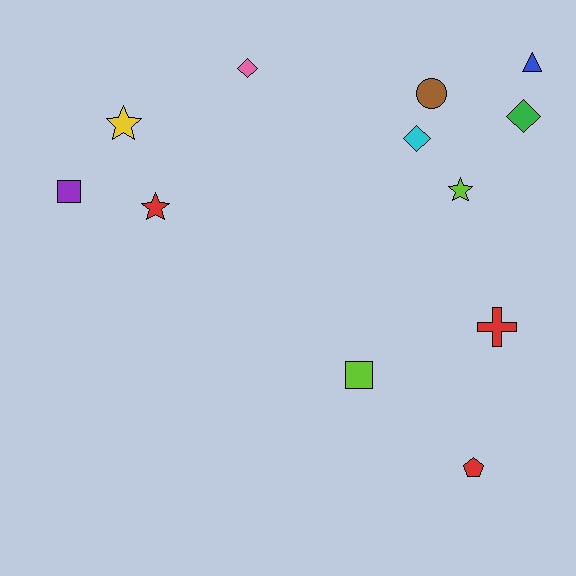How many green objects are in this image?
There is 1 green object.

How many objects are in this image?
There are 12 objects.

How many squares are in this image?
There are 2 squares.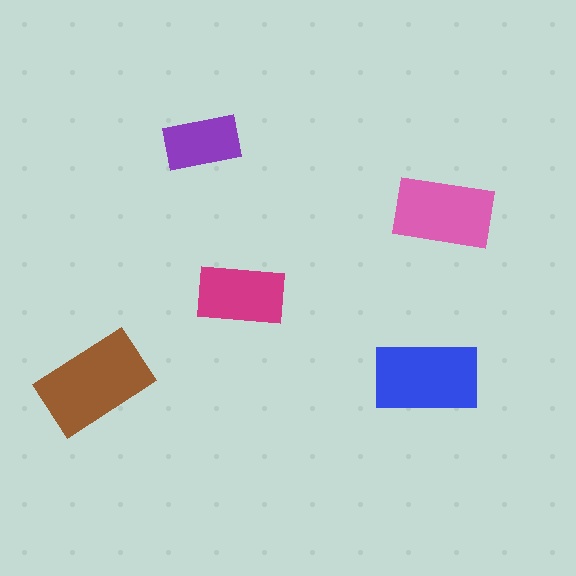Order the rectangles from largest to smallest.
the brown one, the blue one, the pink one, the magenta one, the purple one.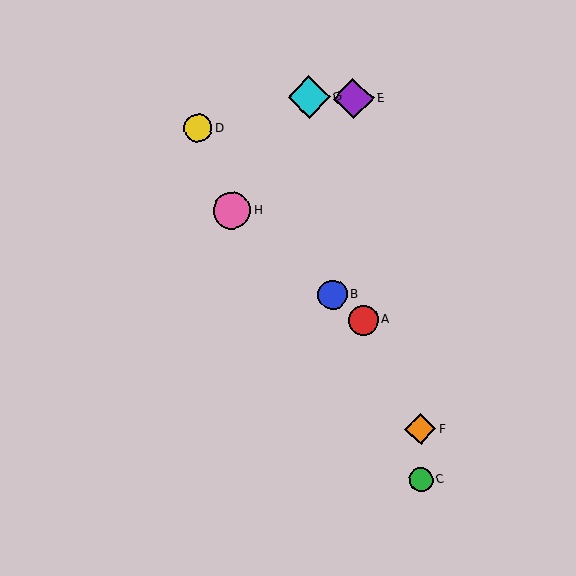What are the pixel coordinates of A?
Object A is at (363, 320).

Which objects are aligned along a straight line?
Objects A, B, H are aligned along a straight line.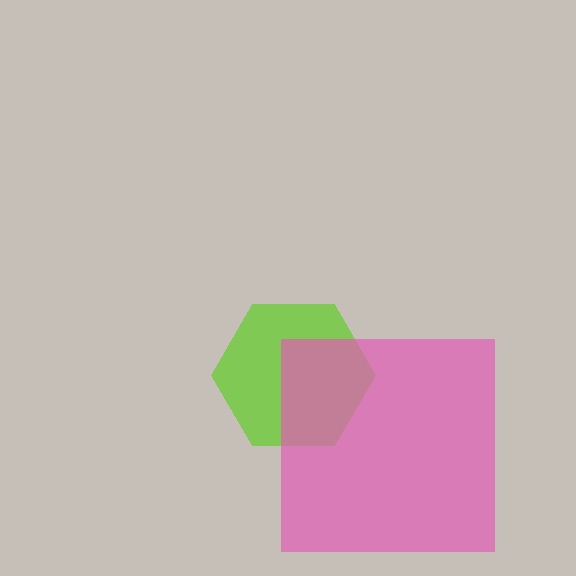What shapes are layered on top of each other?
The layered shapes are: a lime hexagon, a pink square.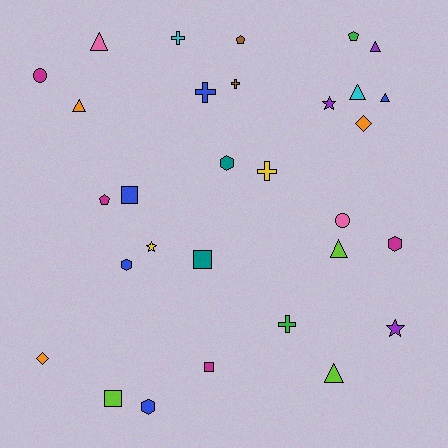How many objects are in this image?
There are 30 objects.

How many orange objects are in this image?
There are 3 orange objects.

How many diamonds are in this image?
There are 2 diamonds.